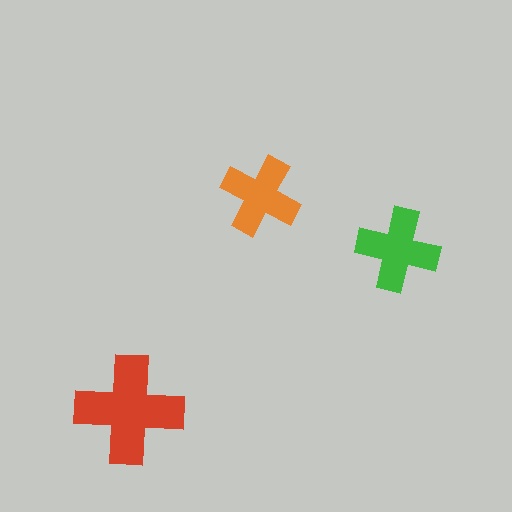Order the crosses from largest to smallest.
the red one, the green one, the orange one.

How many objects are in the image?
There are 3 objects in the image.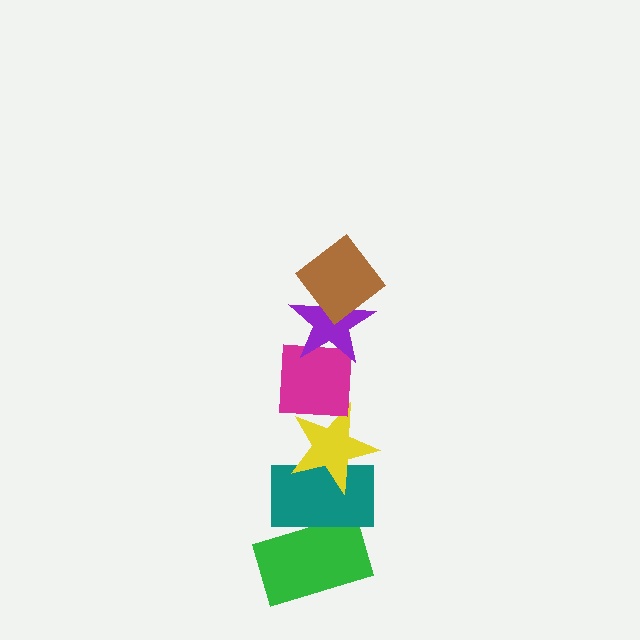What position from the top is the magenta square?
The magenta square is 3rd from the top.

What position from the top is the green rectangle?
The green rectangle is 6th from the top.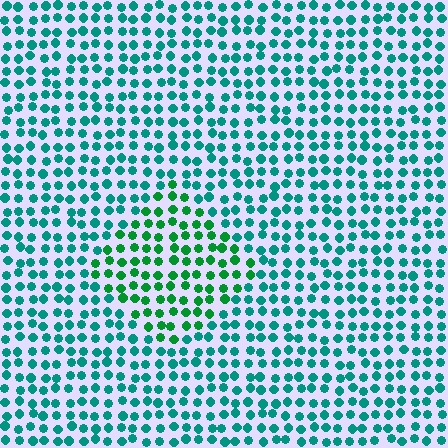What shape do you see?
I see a diamond.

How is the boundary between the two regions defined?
The boundary is defined purely by a slight shift in hue (about 34 degrees). Spacing, size, and orientation are identical on both sides.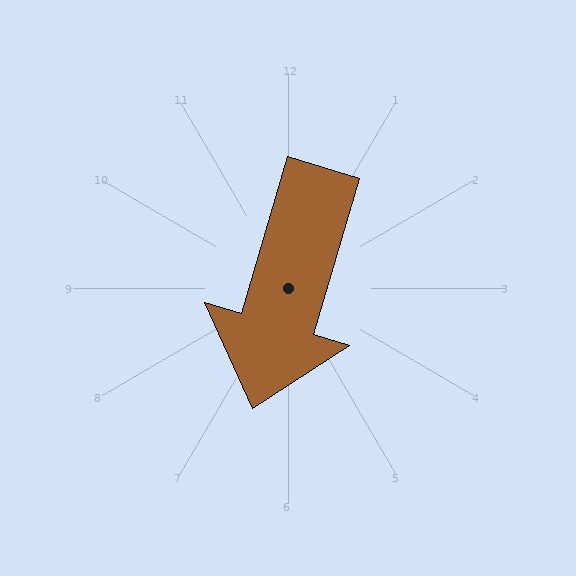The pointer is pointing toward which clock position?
Roughly 7 o'clock.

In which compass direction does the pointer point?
South.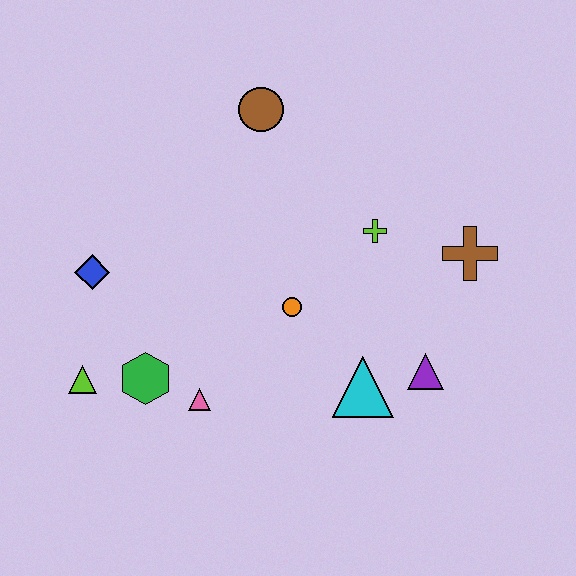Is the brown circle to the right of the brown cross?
No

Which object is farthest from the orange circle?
The lime triangle is farthest from the orange circle.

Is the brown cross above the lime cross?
No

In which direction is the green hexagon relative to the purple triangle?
The green hexagon is to the left of the purple triangle.